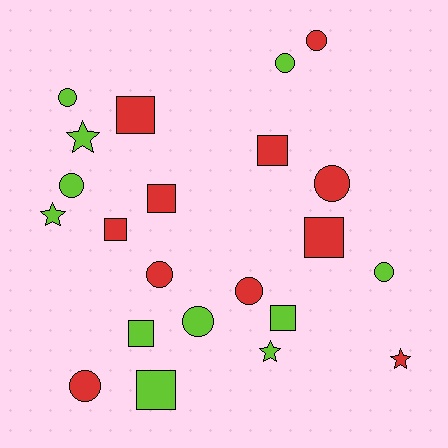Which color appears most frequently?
Red, with 11 objects.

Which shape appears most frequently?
Circle, with 10 objects.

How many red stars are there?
There is 1 red star.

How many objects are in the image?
There are 22 objects.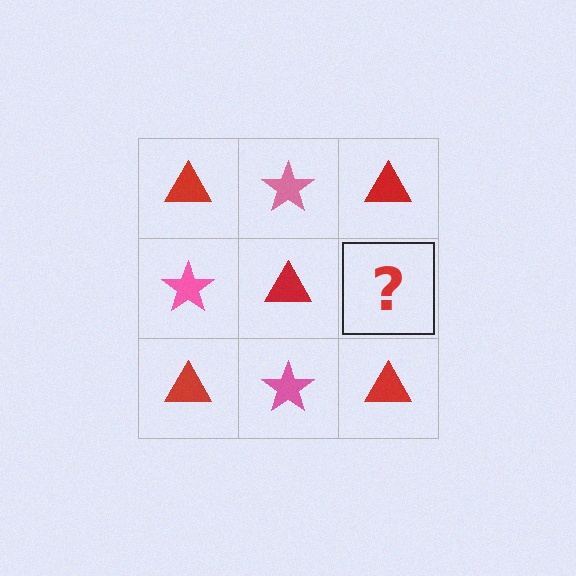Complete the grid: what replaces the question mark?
The question mark should be replaced with a pink star.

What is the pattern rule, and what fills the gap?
The rule is that it alternates red triangle and pink star in a checkerboard pattern. The gap should be filled with a pink star.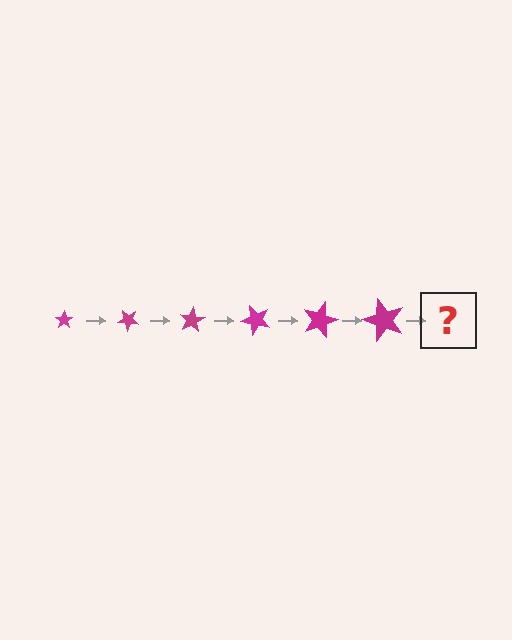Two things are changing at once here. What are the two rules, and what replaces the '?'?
The two rules are that the star grows larger each step and it rotates 40 degrees each step. The '?' should be a star, larger than the previous one and rotated 240 degrees from the start.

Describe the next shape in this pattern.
It should be a star, larger than the previous one and rotated 240 degrees from the start.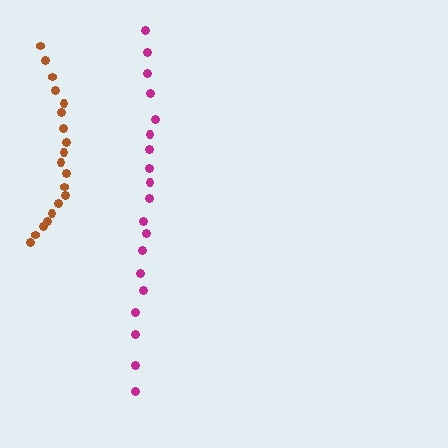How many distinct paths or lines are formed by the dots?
There are 2 distinct paths.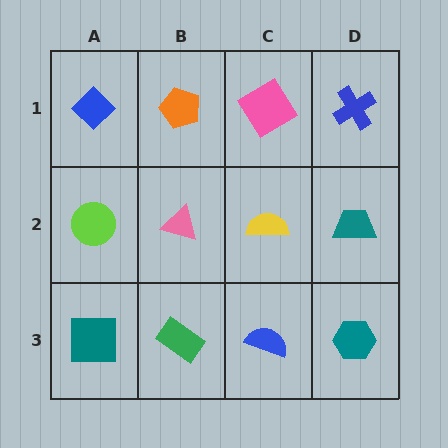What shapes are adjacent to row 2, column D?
A blue cross (row 1, column D), a teal hexagon (row 3, column D), a yellow semicircle (row 2, column C).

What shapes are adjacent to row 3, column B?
A pink triangle (row 2, column B), a teal square (row 3, column A), a blue semicircle (row 3, column C).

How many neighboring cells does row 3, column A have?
2.